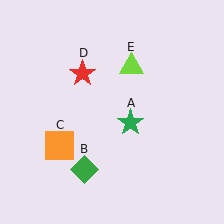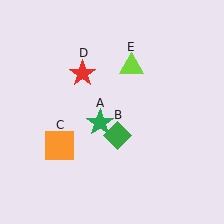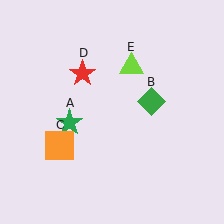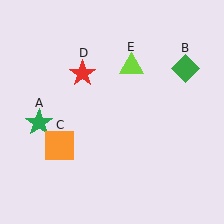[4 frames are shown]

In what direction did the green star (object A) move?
The green star (object A) moved left.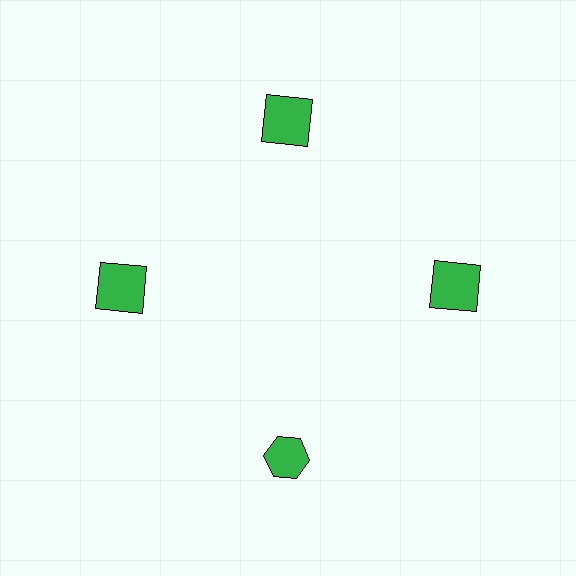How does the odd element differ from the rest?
It has a different shape: hexagon instead of square.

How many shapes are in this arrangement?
There are 4 shapes arranged in a ring pattern.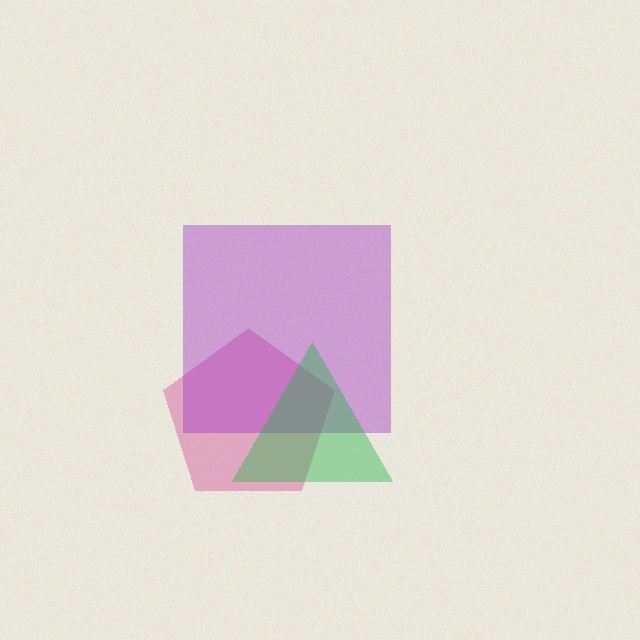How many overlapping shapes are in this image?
There are 3 overlapping shapes in the image.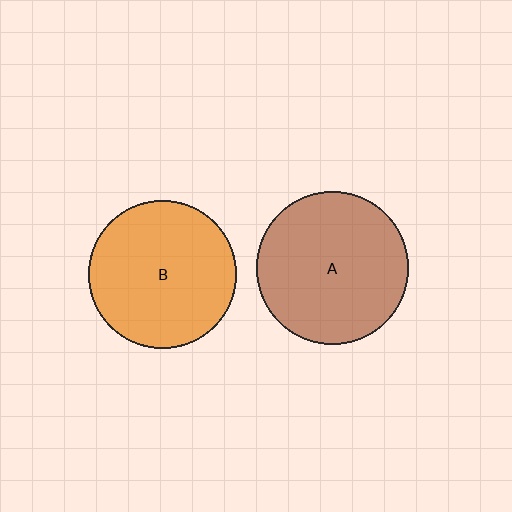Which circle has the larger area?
Circle A (brown).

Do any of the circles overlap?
No, none of the circles overlap.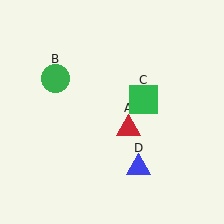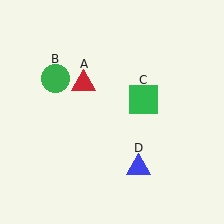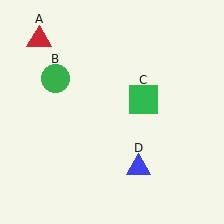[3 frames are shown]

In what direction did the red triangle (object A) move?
The red triangle (object A) moved up and to the left.